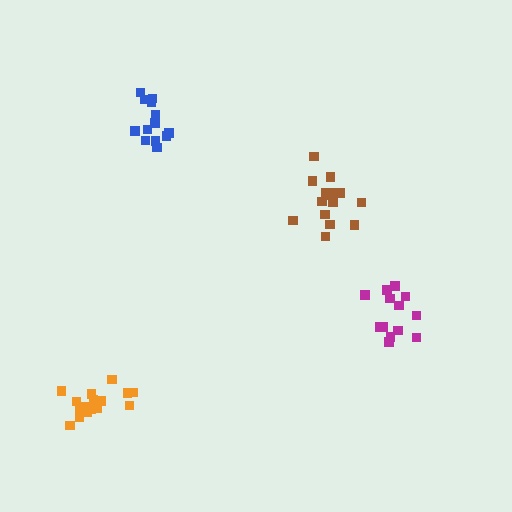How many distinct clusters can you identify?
There are 4 distinct clusters.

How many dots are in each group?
Group 1: 13 dots, Group 2: 13 dots, Group 3: 16 dots, Group 4: 15 dots (57 total).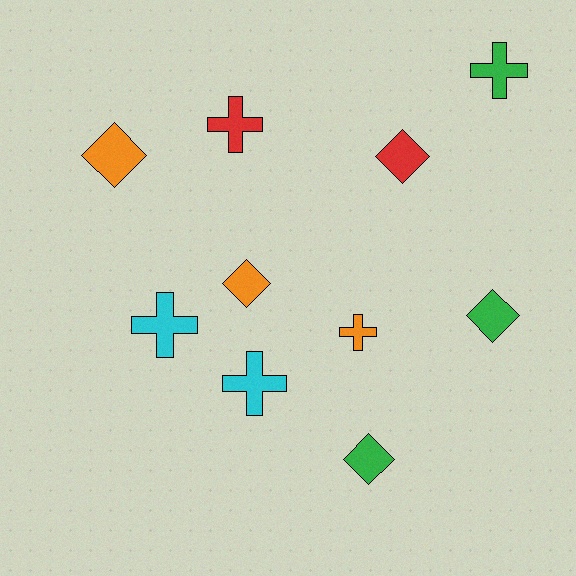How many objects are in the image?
There are 10 objects.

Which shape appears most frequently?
Cross, with 5 objects.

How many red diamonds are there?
There is 1 red diamond.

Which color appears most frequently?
Orange, with 3 objects.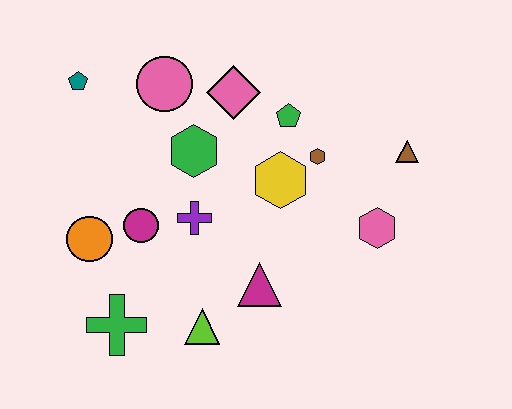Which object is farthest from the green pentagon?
The green cross is farthest from the green pentagon.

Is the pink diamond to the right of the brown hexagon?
No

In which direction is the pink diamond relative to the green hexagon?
The pink diamond is above the green hexagon.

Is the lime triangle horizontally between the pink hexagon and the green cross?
Yes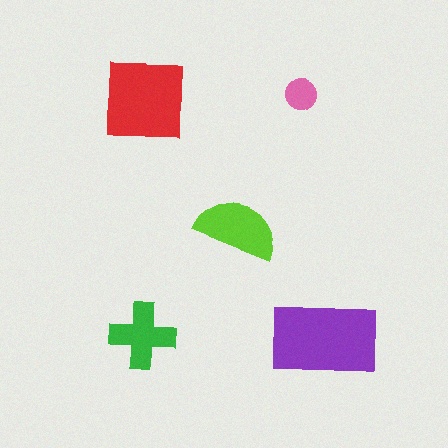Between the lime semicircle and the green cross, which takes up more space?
The lime semicircle.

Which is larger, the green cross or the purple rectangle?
The purple rectangle.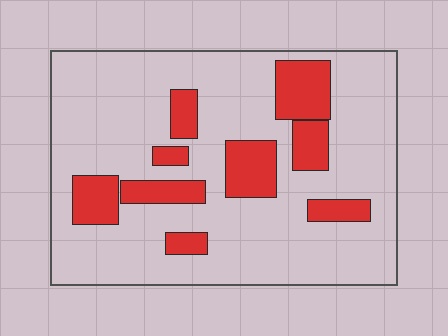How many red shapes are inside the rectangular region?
9.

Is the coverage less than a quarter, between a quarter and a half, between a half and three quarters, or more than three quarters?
Less than a quarter.